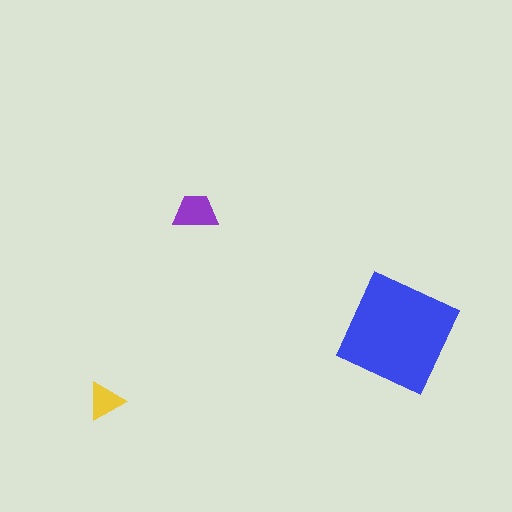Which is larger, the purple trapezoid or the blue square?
The blue square.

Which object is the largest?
The blue square.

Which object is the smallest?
The yellow triangle.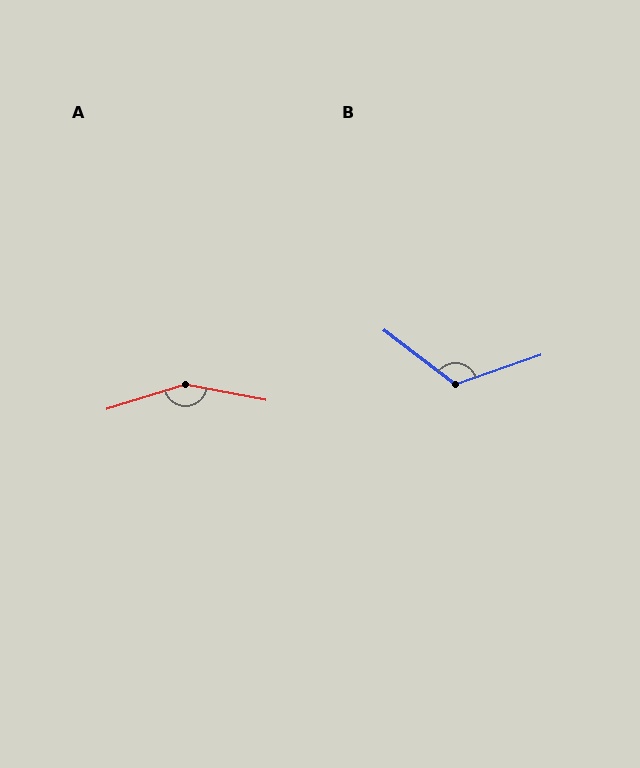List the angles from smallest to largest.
B (124°), A (151°).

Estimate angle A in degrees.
Approximately 151 degrees.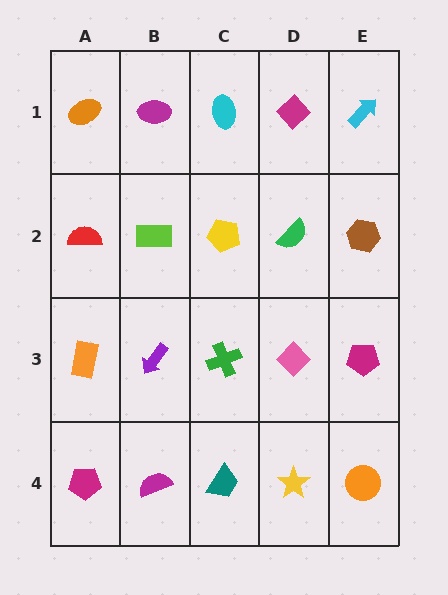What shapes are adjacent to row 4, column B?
A purple arrow (row 3, column B), a magenta pentagon (row 4, column A), a teal trapezoid (row 4, column C).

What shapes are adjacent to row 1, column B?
A lime rectangle (row 2, column B), an orange ellipse (row 1, column A), a cyan ellipse (row 1, column C).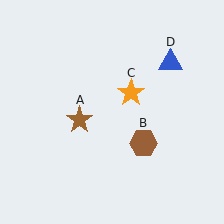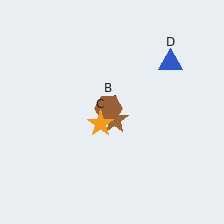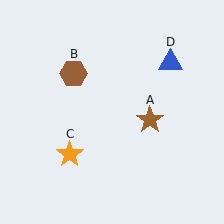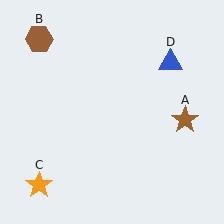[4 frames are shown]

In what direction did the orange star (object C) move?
The orange star (object C) moved down and to the left.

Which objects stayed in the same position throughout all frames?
Blue triangle (object D) remained stationary.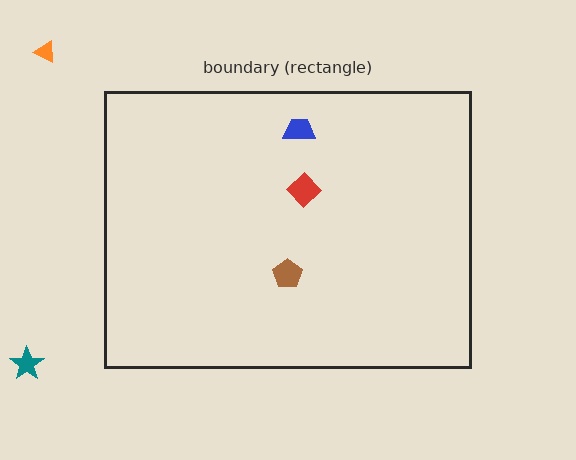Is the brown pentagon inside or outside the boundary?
Inside.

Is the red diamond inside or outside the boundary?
Inside.